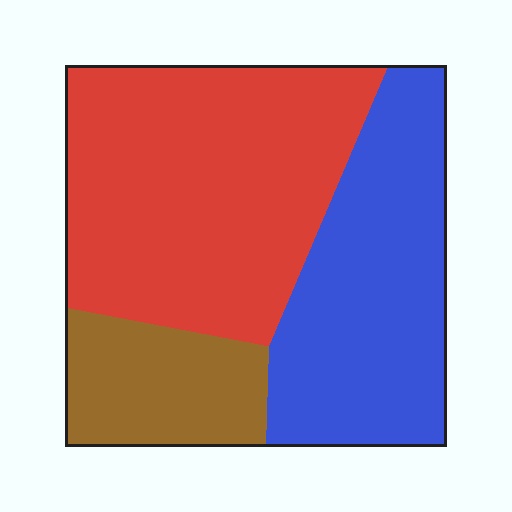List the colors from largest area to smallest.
From largest to smallest: red, blue, brown.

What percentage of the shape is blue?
Blue covers 35% of the shape.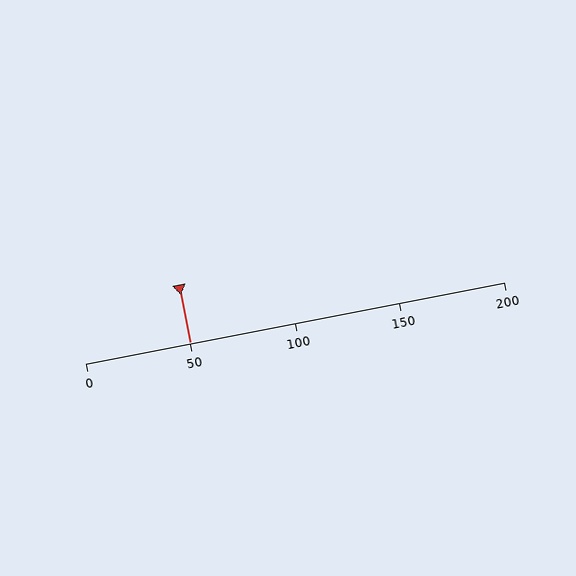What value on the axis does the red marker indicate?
The marker indicates approximately 50.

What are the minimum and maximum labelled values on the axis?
The axis runs from 0 to 200.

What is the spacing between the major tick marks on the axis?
The major ticks are spaced 50 apart.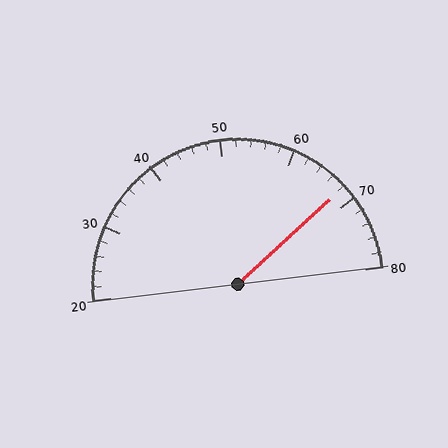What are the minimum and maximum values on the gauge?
The gauge ranges from 20 to 80.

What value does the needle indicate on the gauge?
The needle indicates approximately 68.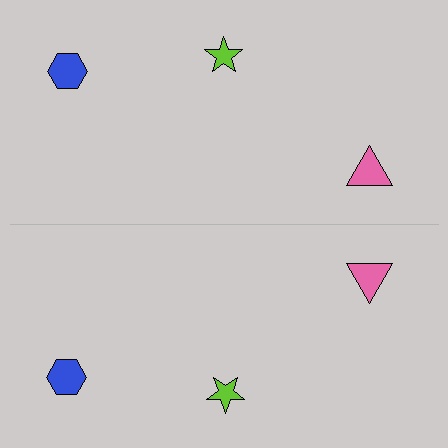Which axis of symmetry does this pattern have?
The pattern has a horizontal axis of symmetry running through the center of the image.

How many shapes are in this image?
There are 6 shapes in this image.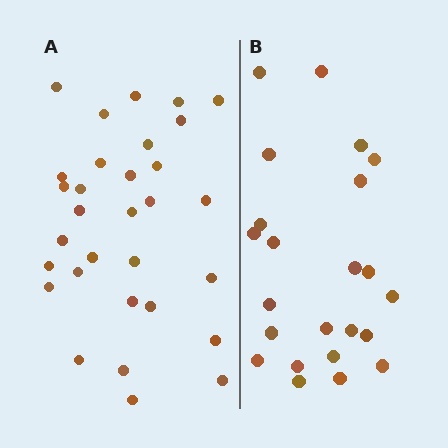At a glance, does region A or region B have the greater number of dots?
Region A (the left region) has more dots.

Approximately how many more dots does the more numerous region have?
Region A has roughly 8 or so more dots than region B.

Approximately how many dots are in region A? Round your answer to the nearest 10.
About 30 dots. (The exact count is 31, which rounds to 30.)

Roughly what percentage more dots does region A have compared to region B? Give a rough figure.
About 35% more.